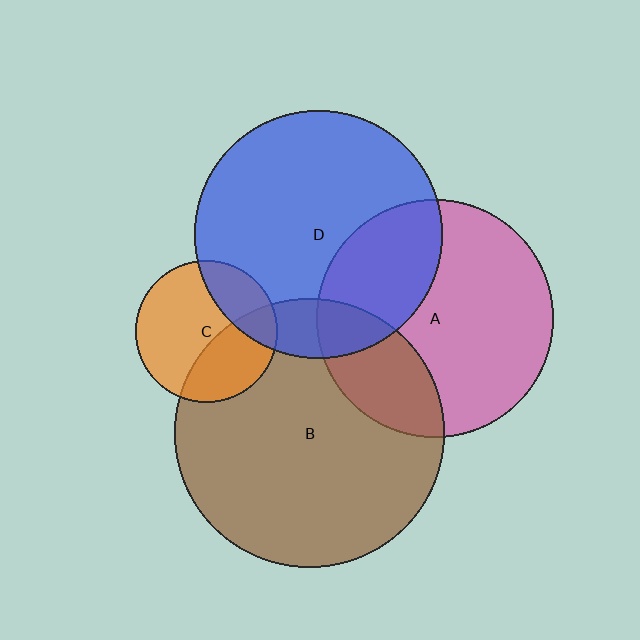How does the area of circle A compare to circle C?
Approximately 2.8 times.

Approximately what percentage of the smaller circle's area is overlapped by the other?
Approximately 15%.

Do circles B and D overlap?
Yes.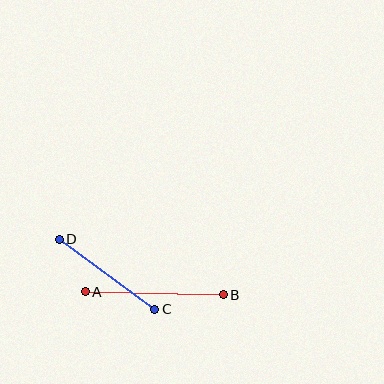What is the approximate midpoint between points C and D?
The midpoint is at approximately (107, 274) pixels.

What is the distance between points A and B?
The distance is approximately 138 pixels.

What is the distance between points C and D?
The distance is approximately 118 pixels.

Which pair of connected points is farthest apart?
Points A and B are farthest apart.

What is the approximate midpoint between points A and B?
The midpoint is at approximately (154, 293) pixels.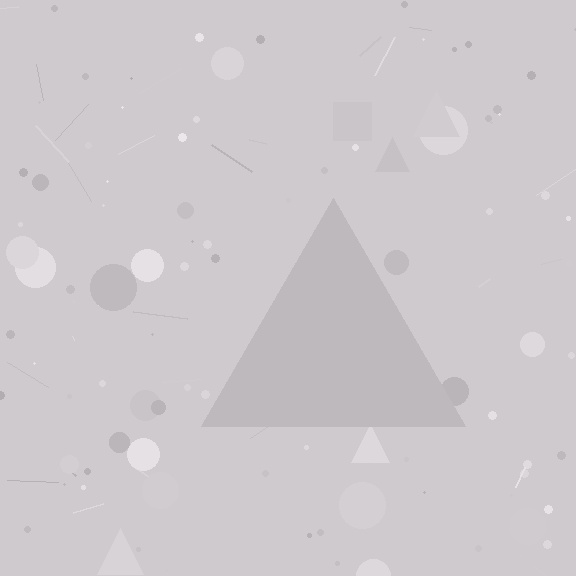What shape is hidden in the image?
A triangle is hidden in the image.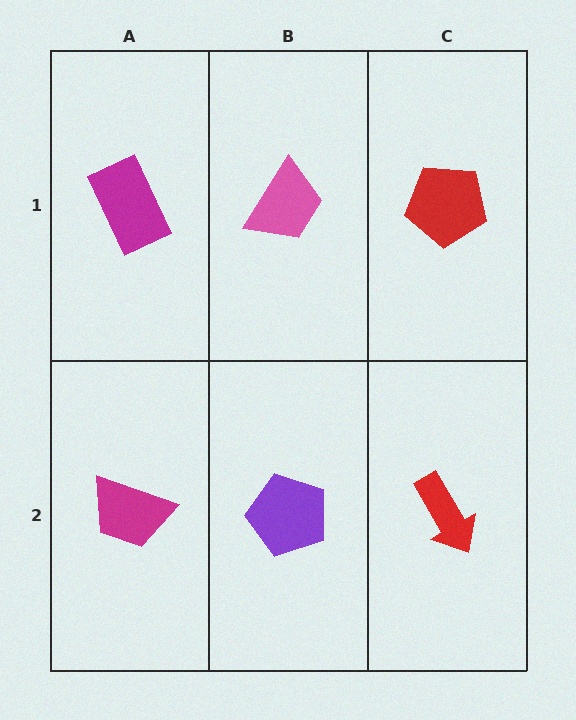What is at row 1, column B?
A pink trapezoid.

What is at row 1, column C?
A red pentagon.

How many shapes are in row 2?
3 shapes.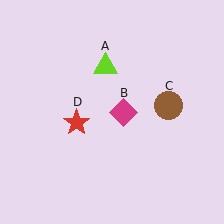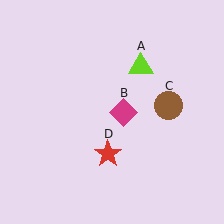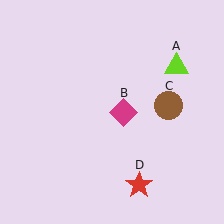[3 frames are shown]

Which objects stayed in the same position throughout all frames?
Magenta diamond (object B) and brown circle (object C) remained stationary.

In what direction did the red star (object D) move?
The red star (object D) moved down and to the right.